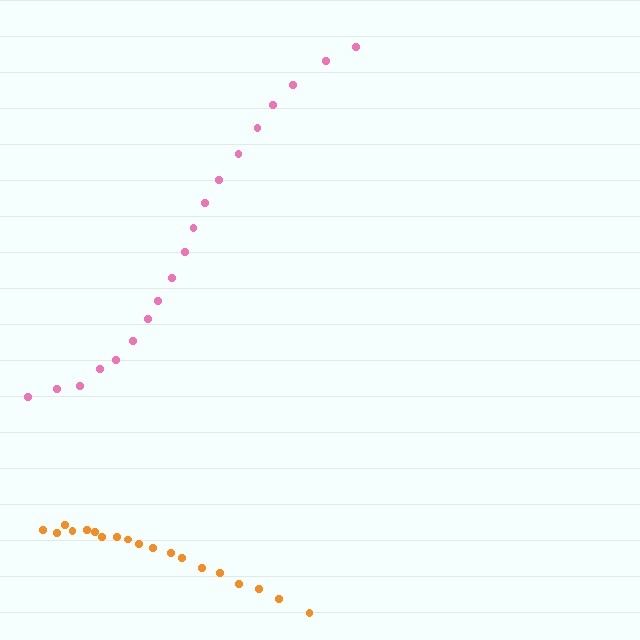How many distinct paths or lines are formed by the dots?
There are 2 distinct paths.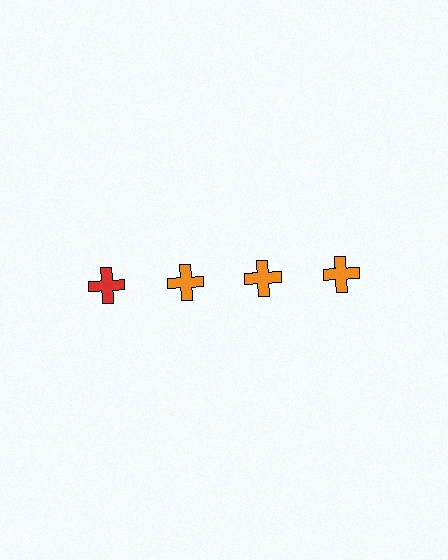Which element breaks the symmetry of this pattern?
The red cross in the top row, leftmost column breaks the symmetry. All other shapes are orange crosses.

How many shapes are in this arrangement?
There are 4 shapes arranged in a grid pattern.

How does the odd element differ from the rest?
It has a different color: red instead of orange.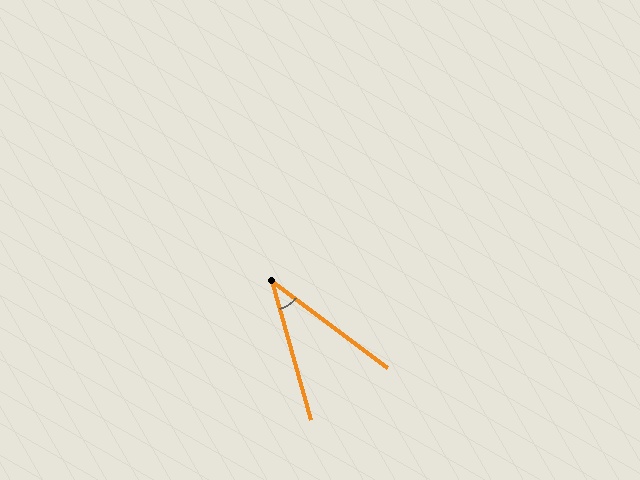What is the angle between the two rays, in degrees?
Approximately 37 degrees.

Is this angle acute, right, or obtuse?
It is acute.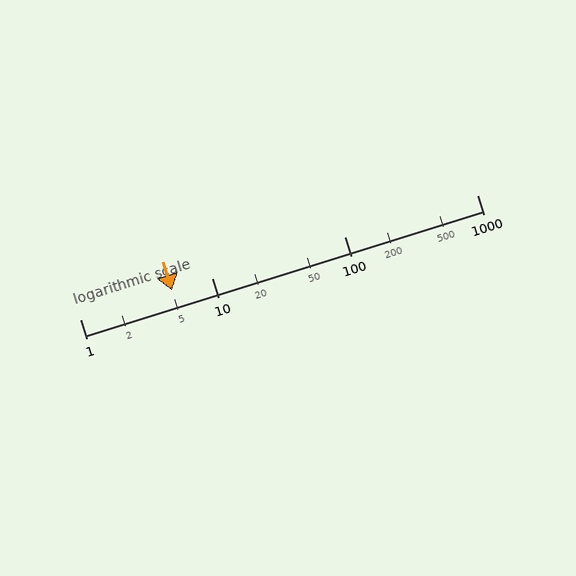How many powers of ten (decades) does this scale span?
The scale spans 3 decades, from 1 to 1000.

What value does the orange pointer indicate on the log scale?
The pointer indicates approximately 5.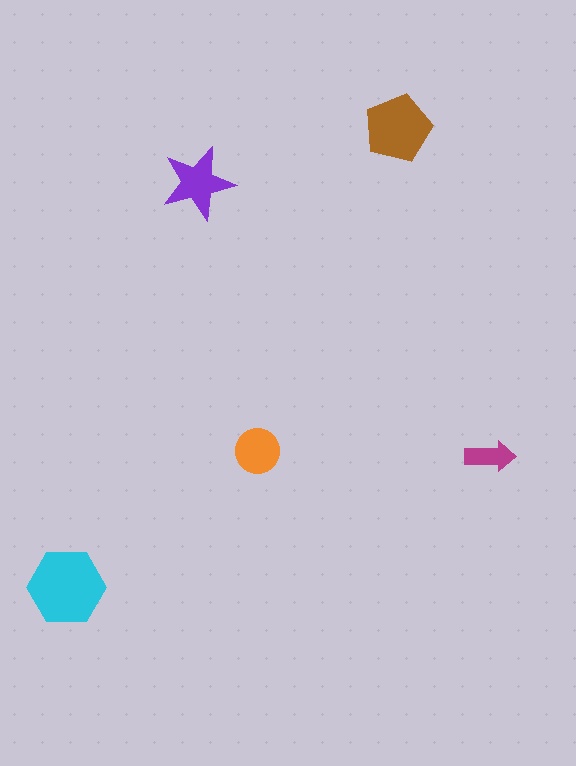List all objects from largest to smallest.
The cyan hexagon, the brown pentagon, the purple star, the orange circle, the magenta arrow.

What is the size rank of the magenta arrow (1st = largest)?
5th.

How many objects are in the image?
There are 5 objects in the image.